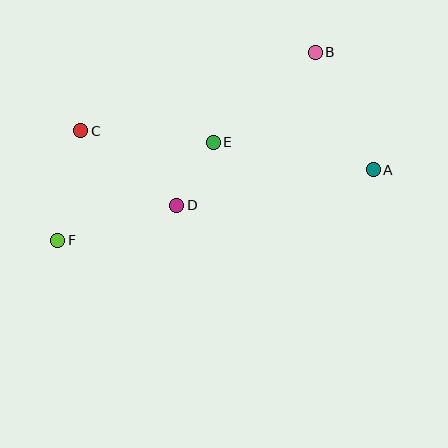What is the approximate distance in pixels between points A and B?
The distance between A and B is approximately 131 pixels.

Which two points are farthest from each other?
Points A and F are farthest from each other.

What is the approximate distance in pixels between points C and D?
The distance between C and D is approximately 122 pixels.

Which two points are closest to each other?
Points D and E are closest to each other.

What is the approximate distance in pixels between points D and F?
The distance between D and F is approximately 124 pixels.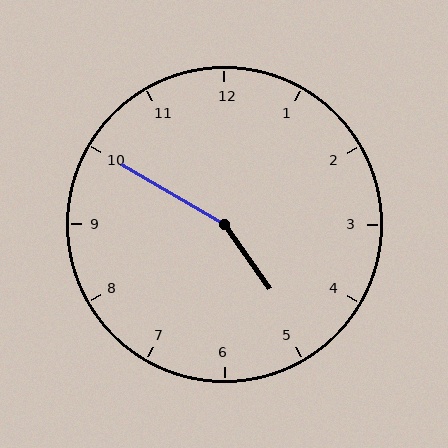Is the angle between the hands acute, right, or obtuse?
It is obtuse.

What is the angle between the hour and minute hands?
Approximately 155 degrees.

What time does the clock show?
4:50.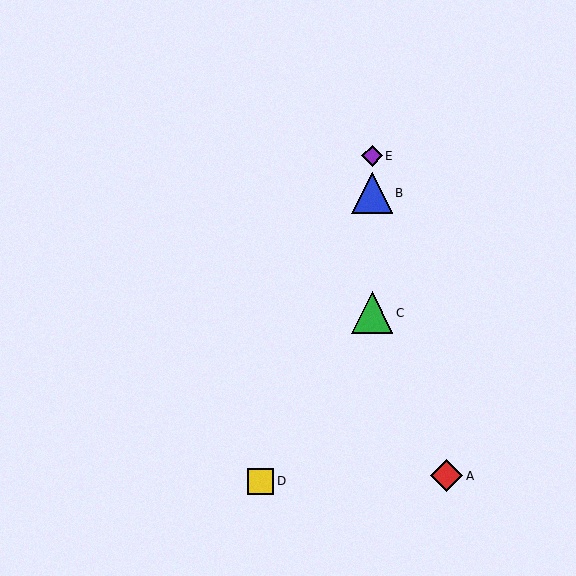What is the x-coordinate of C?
Object C is at x≈372.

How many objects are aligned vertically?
3 objects (B, C, E) are aligned vertically.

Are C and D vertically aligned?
No, C is at x≈372 and D is at x≈260.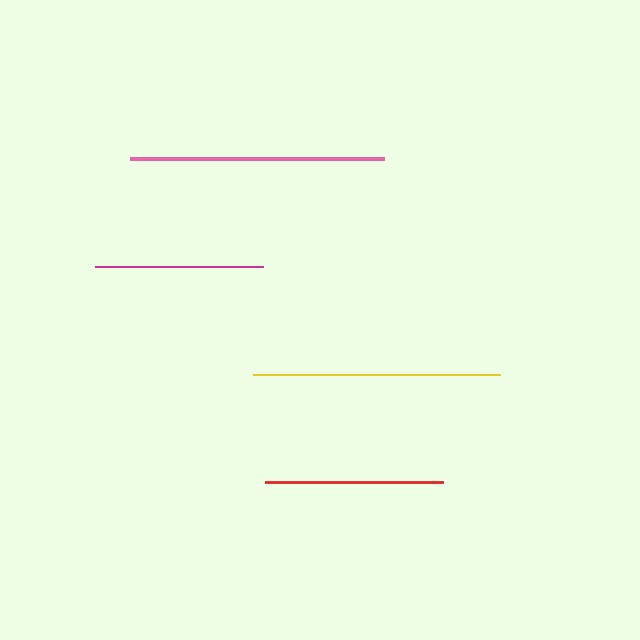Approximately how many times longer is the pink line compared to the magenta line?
The pink line is approximately 1.5 times the length of the magenta line.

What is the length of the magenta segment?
The magenta segment is approximately 168 pixels long.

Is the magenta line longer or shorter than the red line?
The red line is longer than the magenta line.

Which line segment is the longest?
The pink line is the longest at approximately 254 pixels.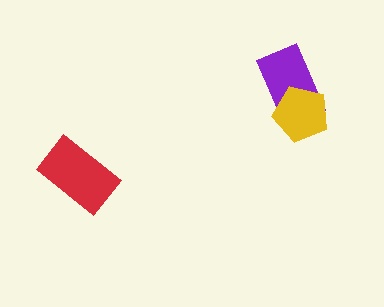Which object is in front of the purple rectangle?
The yellow pentagon is in front of the purple rectangle.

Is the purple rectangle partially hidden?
Yes, it is partially covered by another shape.